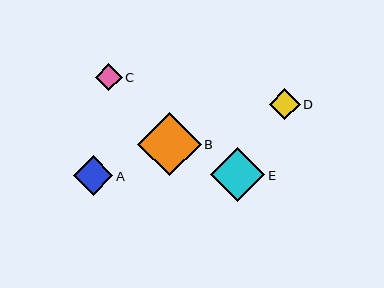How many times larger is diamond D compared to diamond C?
Diamond D is approximately 1.1 times the size of diamond C.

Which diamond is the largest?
Diamond B is the largest with a size of approximately 64 pixels.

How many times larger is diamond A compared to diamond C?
Diamond A is approximately 1.4 times the size of diamond C.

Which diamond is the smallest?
Diamond C is the smallest with a size of approximately 27 pixels.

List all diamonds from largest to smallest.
From largest to smallest: B, E, A, D, C.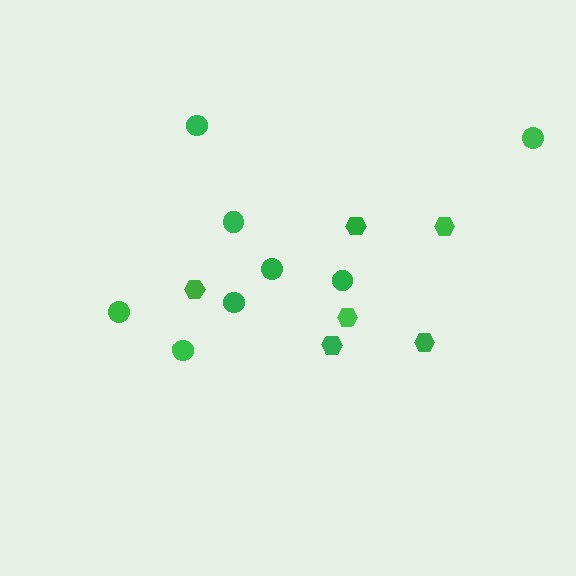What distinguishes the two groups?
There are 2 groups: one group of circles (8) and one group of hexagons (6).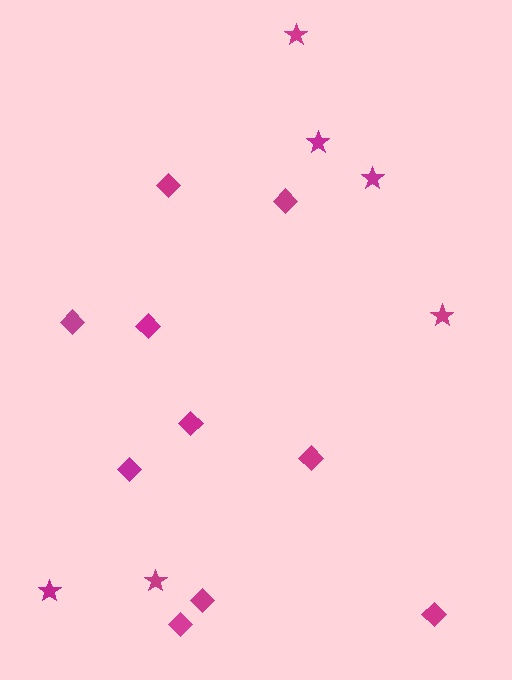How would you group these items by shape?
There are 2 groups: one group of diamonds (10) and one group of stars (6).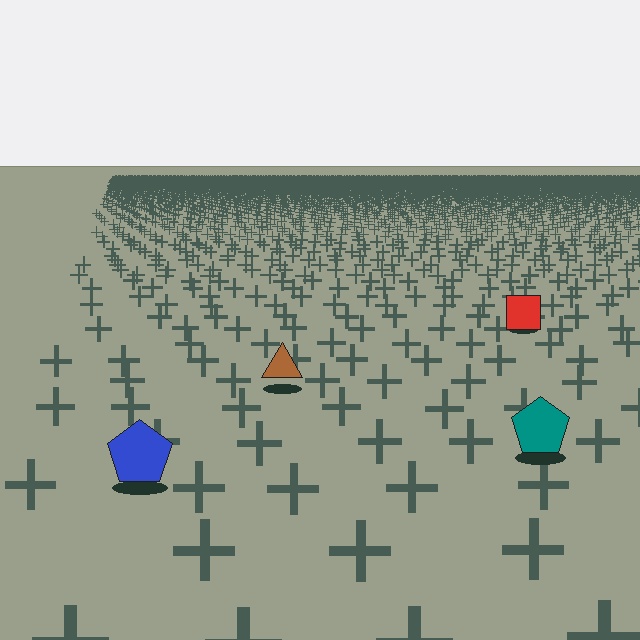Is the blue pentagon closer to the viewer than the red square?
Yes. The blue pentagon is closer — you can tell from the texture gradient: the ground texture is coarser near it.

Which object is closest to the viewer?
The blue pentagon is closest. The texture marks near it are larger and more spread out.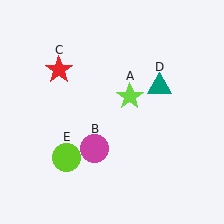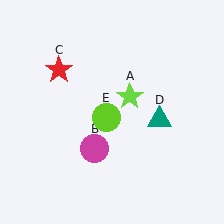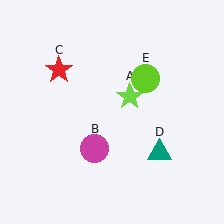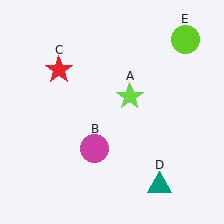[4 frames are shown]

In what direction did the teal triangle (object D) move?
The teal triangle (object D) moved down.